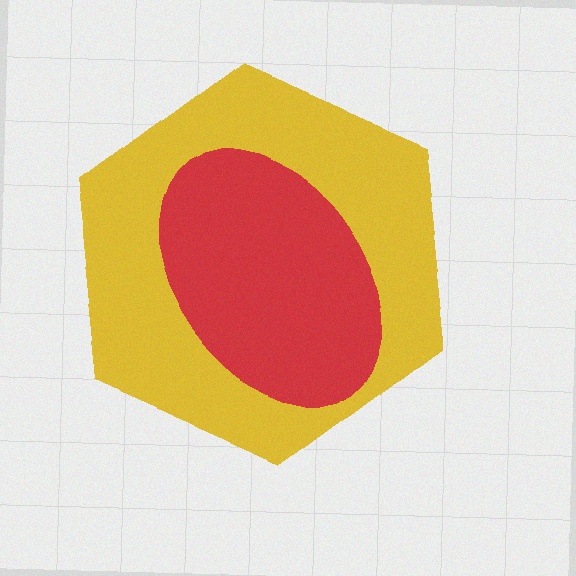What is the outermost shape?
The yellow hexagon.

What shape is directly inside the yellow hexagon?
The red ellipse.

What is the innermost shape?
The red ellipse.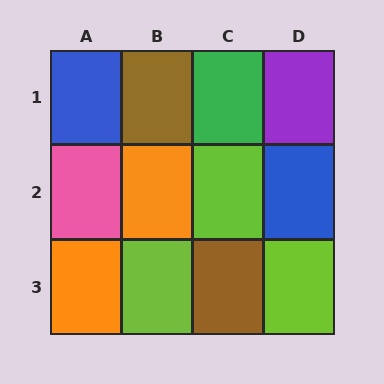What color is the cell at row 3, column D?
Lime.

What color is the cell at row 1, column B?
Brown.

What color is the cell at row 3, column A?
Orange.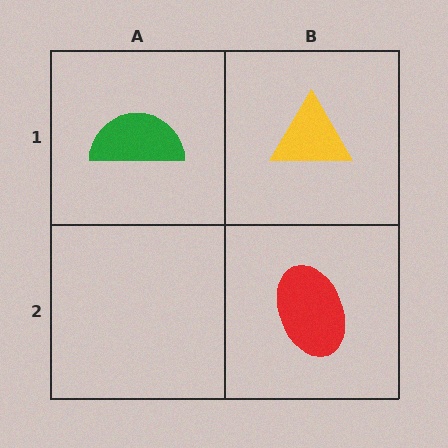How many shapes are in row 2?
1 shape.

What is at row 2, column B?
A red ellipse.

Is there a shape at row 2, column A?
No, that cell is empty.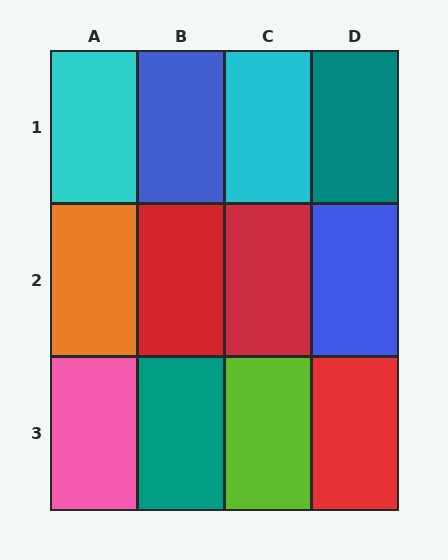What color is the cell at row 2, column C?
Red.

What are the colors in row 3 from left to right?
Pink, teal, lime, red.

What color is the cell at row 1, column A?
Cyan.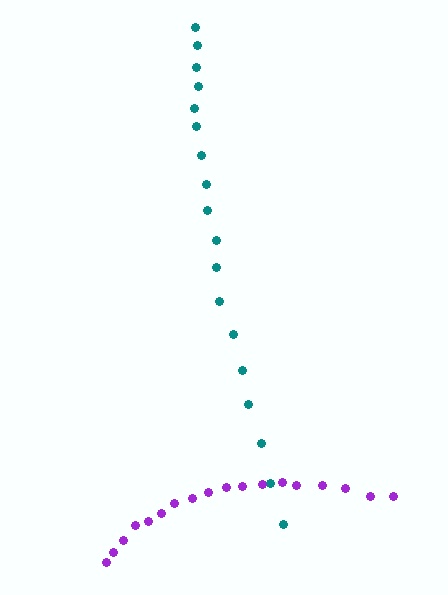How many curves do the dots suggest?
There are 2 distinct paths.